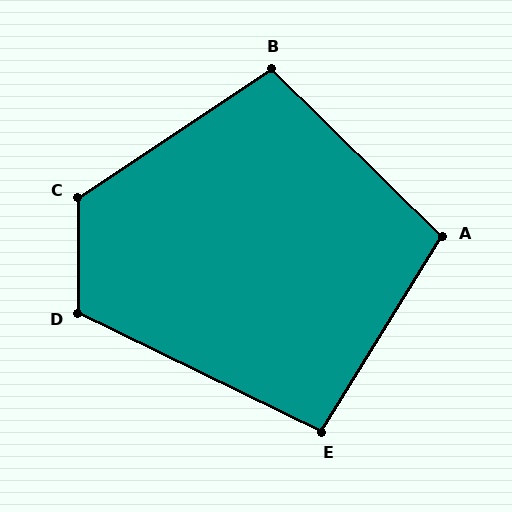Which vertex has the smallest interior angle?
E, at approximately 96 degrees.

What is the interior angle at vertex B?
Approximately 102 degrees (obtuse).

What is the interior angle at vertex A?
Approximately 103 degrees (obtuse).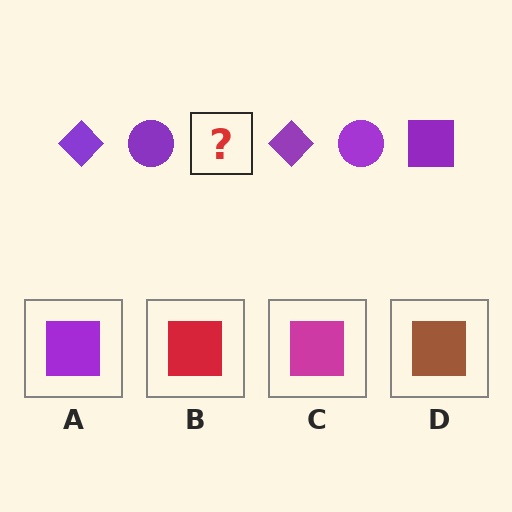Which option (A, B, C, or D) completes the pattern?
A.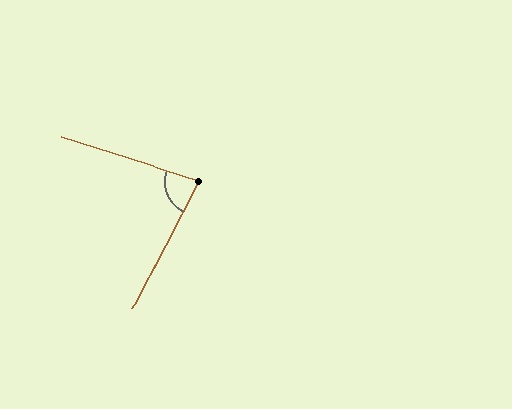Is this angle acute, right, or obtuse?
It is acute.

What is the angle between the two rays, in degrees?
Approximately 81 degrees.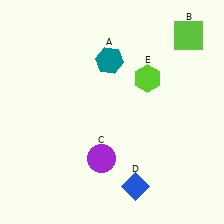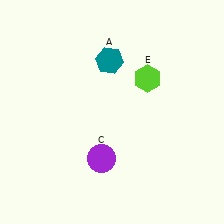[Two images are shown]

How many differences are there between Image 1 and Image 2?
There are 2 differences between the two images.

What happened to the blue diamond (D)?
The blue diamond (D) was removed in Image 2. It was in the bottom-right area of Image 1.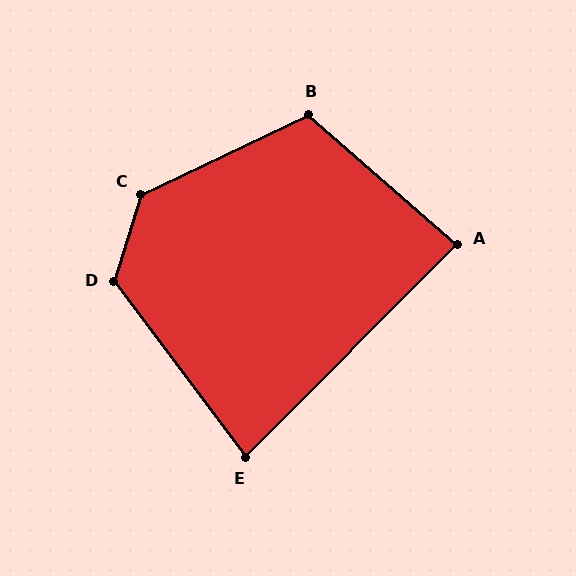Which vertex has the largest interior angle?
C, at approximately 133 degrees.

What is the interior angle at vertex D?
Approximately 126 degrees (obtuse).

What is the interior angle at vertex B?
Approximately 113 degrees (obtuse).